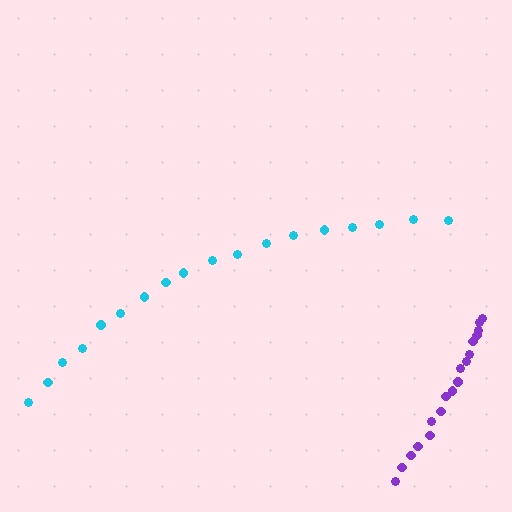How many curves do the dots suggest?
There are 2 distinct paths.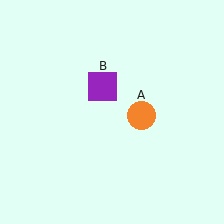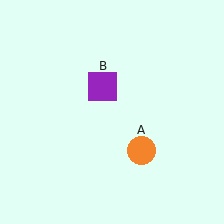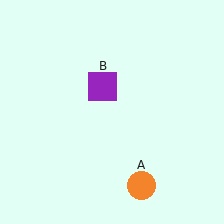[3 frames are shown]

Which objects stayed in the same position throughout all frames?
Purple square (object B) remained stationary.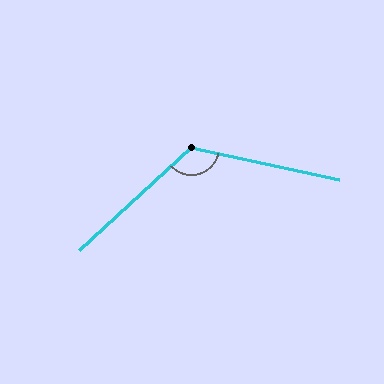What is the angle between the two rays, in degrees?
Approximately 125 degrees.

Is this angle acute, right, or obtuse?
It is obtuse.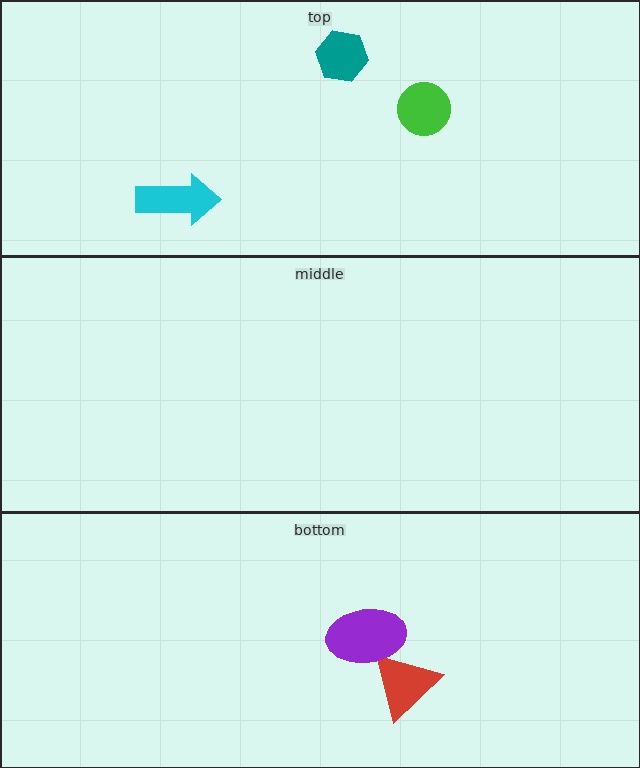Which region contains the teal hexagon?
The top region.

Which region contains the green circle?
The top region.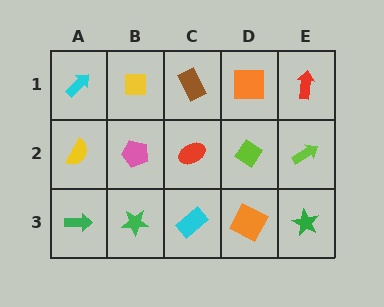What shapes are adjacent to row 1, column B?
A pink pentagon (row 2, column B), a cyan arrow (row 1, column A), a brown rectangle (row 1, column C).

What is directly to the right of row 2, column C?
A lime diamond.